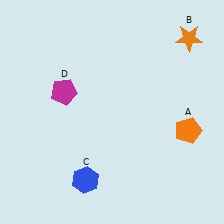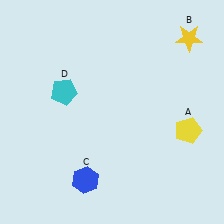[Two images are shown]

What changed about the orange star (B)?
In Image 1, B is orange. In Image 2, it changed to yellow.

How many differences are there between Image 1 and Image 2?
There are 3 differences between the two images.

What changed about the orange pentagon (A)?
In Image 1, A is orange. In Image 2, it changed to yellow.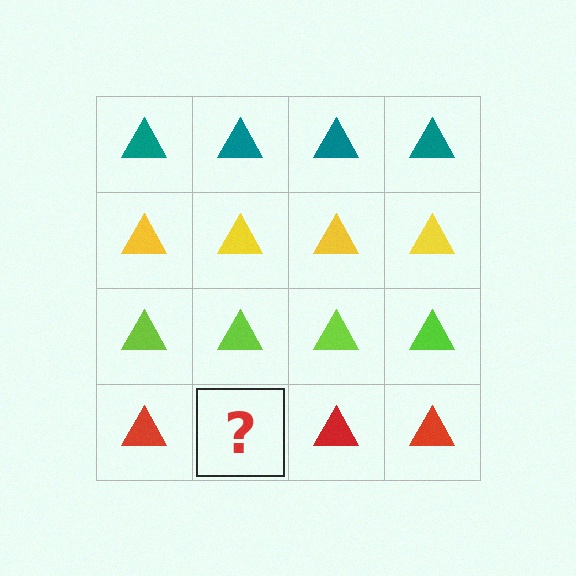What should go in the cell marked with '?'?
The missing cell should contain a red triangle.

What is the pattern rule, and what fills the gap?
The rule is that each row has a consistent color. The gap should be filled with a red triangle.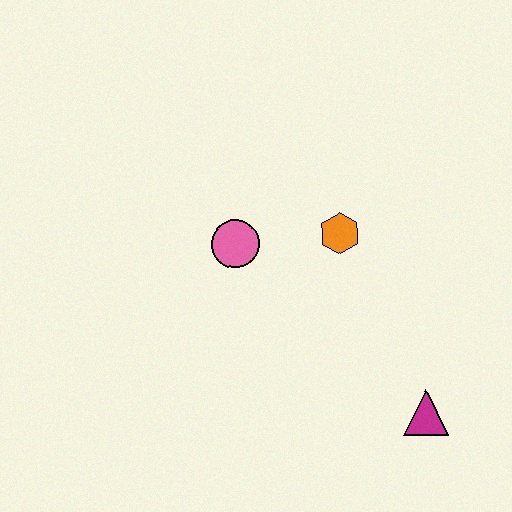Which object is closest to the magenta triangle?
The orange hexagon is closest to the magenta triangle.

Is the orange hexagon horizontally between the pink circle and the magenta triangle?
Yes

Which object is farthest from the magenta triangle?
The pink circle is farthest from the magenta triangle.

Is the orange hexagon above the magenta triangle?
Yes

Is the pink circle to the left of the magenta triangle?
Yes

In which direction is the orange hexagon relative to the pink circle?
The orange hexagon is to the right of the pink circle.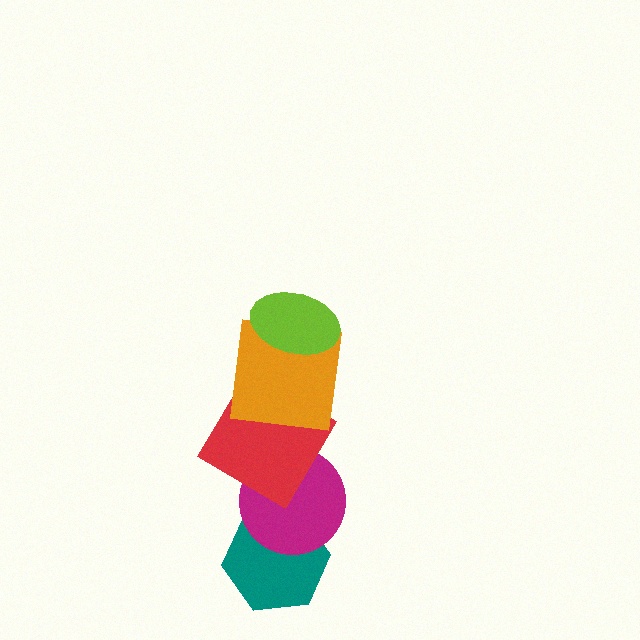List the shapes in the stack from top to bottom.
From top to bottom: the lime ellipse, the orange square, the red diamond, the magenta circle, the teal hexagon.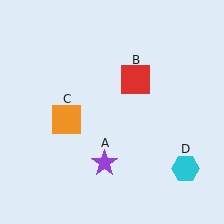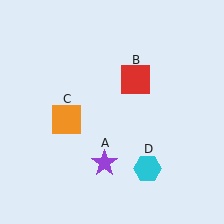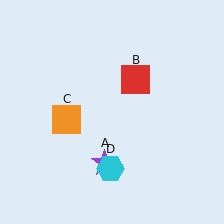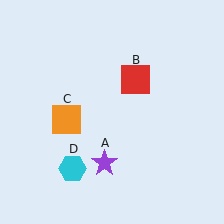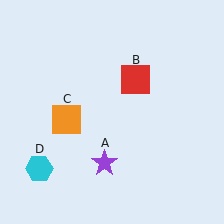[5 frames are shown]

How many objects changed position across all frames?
1 object changed position: cyan hexagon (object D).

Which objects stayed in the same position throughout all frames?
Purple star (object A) and red square (object B) and orange square (object C) remained stationary.